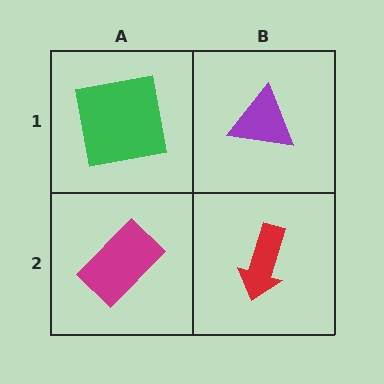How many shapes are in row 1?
2 shapes.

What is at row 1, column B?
A purple triangle.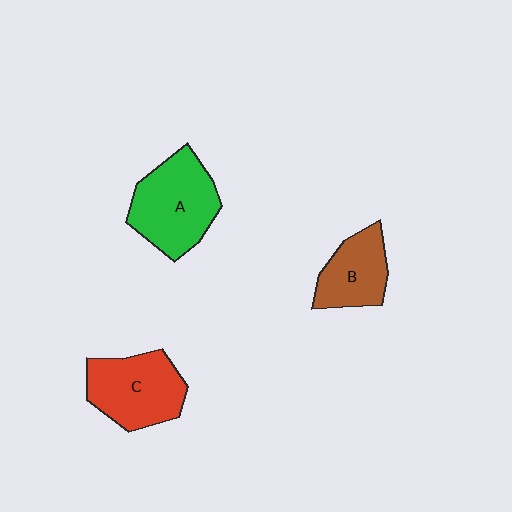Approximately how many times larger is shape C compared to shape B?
Approximately 1.3 times.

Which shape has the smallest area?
Shape B (brown).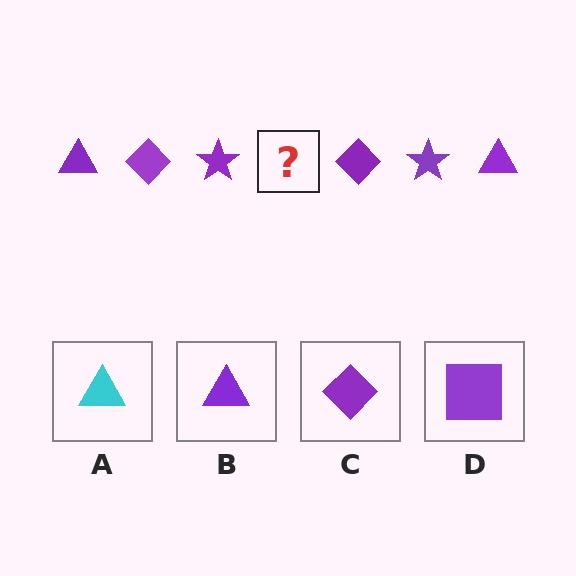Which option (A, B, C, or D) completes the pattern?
B.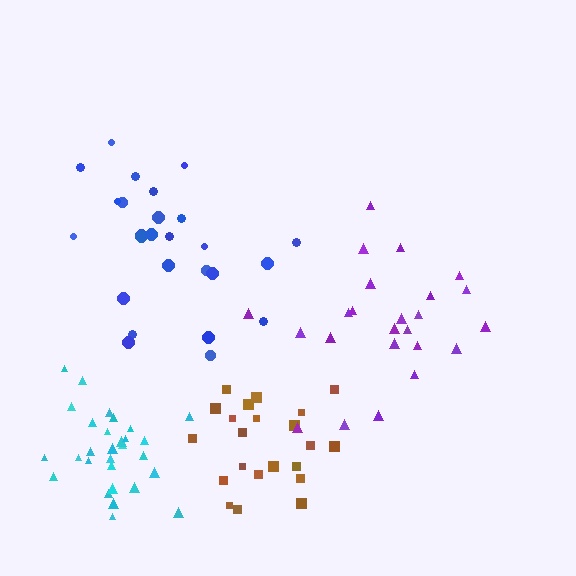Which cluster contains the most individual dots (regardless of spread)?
Cyan (29).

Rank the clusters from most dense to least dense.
cyan, brown, purple, blue.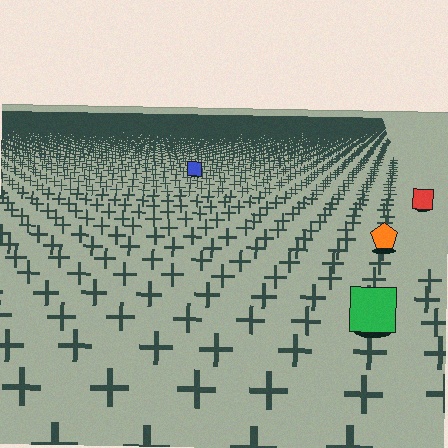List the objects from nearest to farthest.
From nearest to farthest: the green square, the orange pentagon, the red square, the blue square.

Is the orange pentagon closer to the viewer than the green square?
No. The green square is closer — you can tell from the texture gradient: the ground texture is coarser near it.